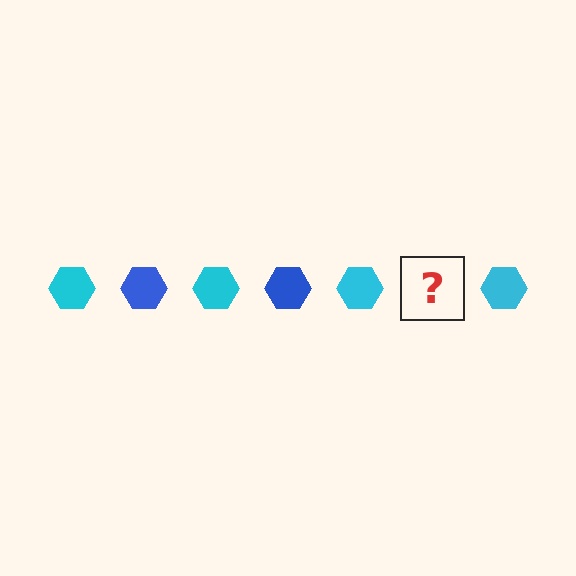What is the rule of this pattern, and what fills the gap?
The rule is that the pattern cycles through cyan, blue hexagons. The gap should be filled with a blue hexagon.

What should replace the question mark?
The question mark should be replaced with a blue hexagon.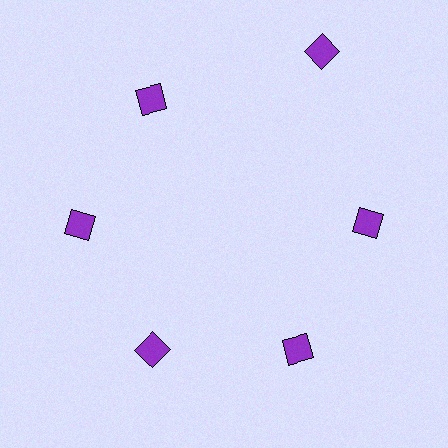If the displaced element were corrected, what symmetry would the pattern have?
It would have 6-fold rotational symmetry — the pattern would map onto itself every 60 degrees.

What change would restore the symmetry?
The symmetry would be restored by moving it inward, back onto the ring so that all 6 diamonds sit at equal angles and equal distance from the center.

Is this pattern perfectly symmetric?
No. The 6 purple diamonds are arranged in a ring, but one element near the 1 o'clock position is pushed outward from the center, breaking the 6-fold rotational symmetry.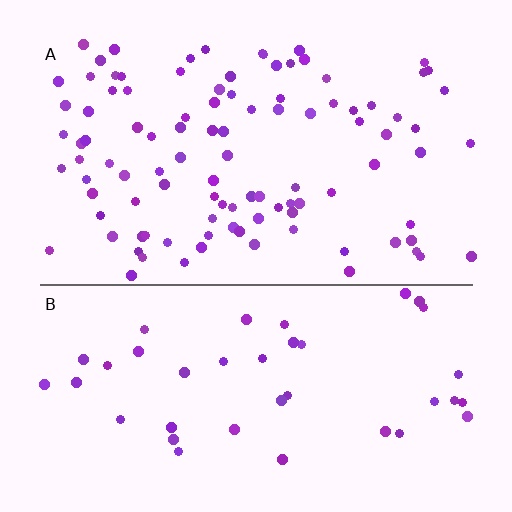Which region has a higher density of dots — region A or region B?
A (the top).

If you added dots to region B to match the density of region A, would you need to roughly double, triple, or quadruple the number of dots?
Approximately double.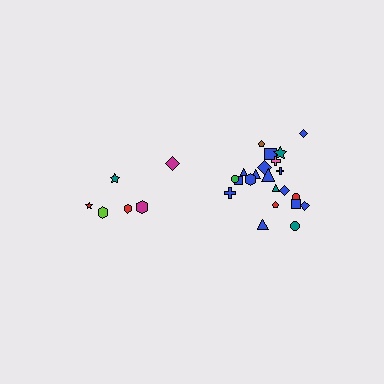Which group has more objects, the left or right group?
The right group.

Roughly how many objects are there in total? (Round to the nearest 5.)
Roughly 30 objects in total.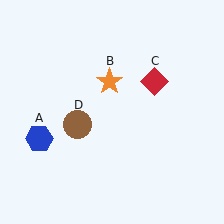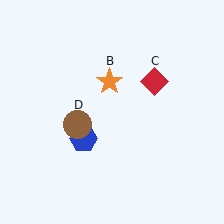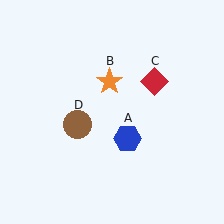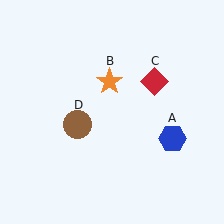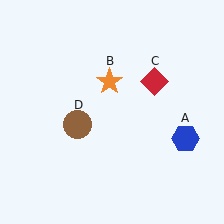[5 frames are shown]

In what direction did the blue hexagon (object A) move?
The blue hexagon (object A) moved right.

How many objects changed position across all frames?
1 object changed position: blue hexagon (object A).